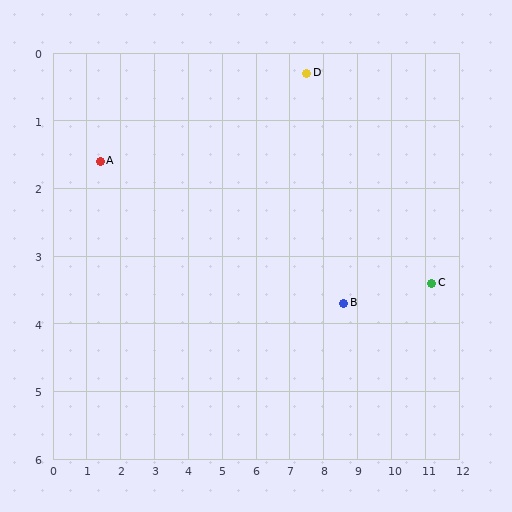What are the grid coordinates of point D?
Point D is at approximately (7.5, 0.3).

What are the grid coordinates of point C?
Point C is at approximately (11.2, 3.4).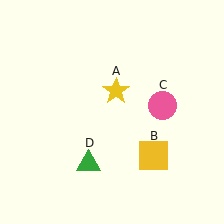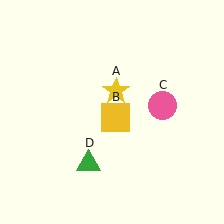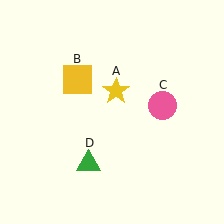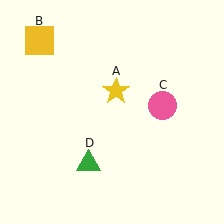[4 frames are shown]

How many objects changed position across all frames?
1 object changed position: yellow square (object B).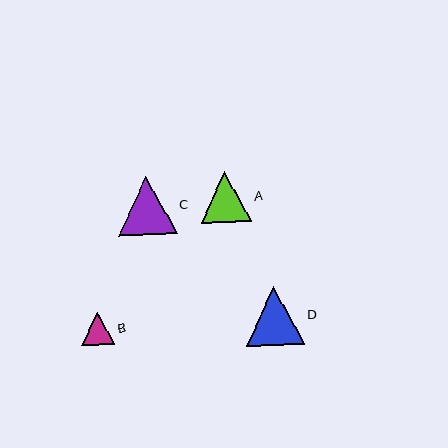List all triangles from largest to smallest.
From largest to smallest: C, D, A, B.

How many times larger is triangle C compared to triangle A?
Triangle C is approximately 1.2 times the size of triangle A.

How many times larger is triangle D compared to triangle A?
Triangle D is approximately 1.2 times the size of triangle A.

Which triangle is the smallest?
Triangle B is the smallest with a size of approximately 33 pixels.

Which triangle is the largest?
Triangle C is the largest with a size of approximately 58 pixels.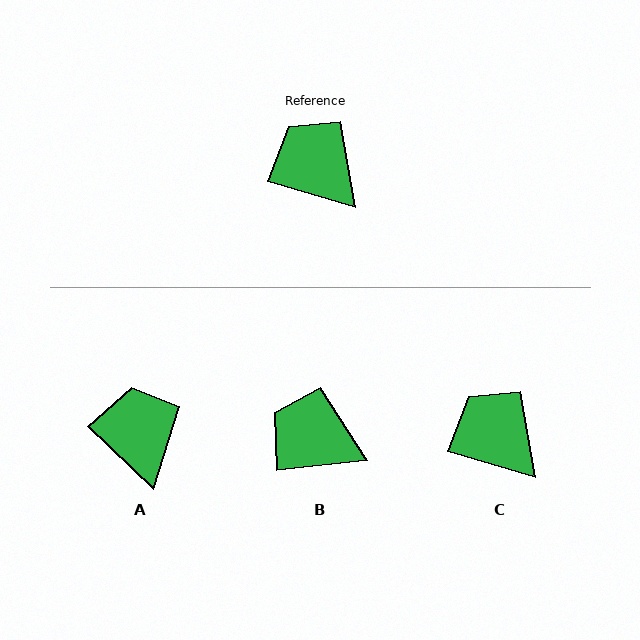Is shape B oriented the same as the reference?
No, it is off by about 23 degrees.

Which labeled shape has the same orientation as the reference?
C.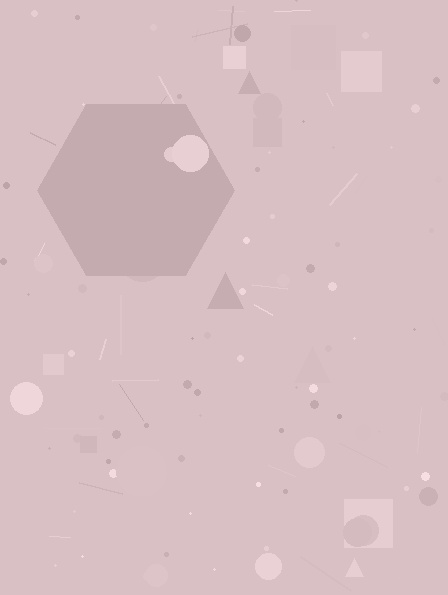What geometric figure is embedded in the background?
A hexagon is embedded in the background.